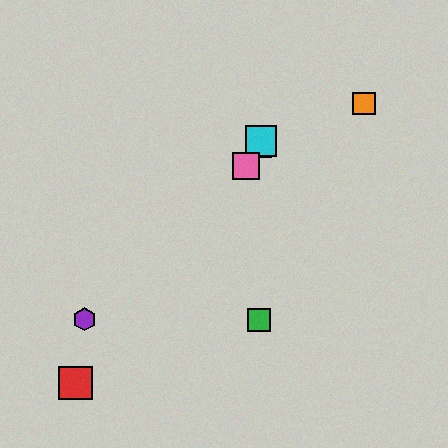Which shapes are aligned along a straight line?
The blue square, the yellow hexagon, the cyan square, the pink square are aligned along a straight line.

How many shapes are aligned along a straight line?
4 shapes (the blue square, the yellow hexagon, the cyan square, the pink square) are aligned along a straight line.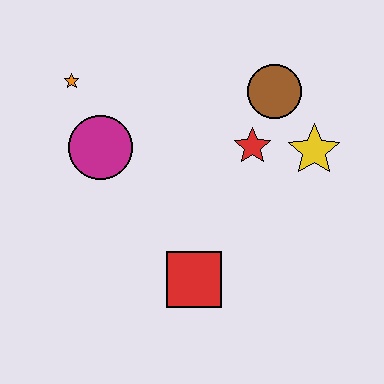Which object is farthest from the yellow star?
The orange star is farthest from the yellow star.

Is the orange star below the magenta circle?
No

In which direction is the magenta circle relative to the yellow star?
The magenta circle is to the left of the yellow star.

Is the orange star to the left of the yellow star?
Yes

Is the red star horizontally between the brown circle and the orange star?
Yes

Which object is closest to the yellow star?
The red star is closest to the yellow star.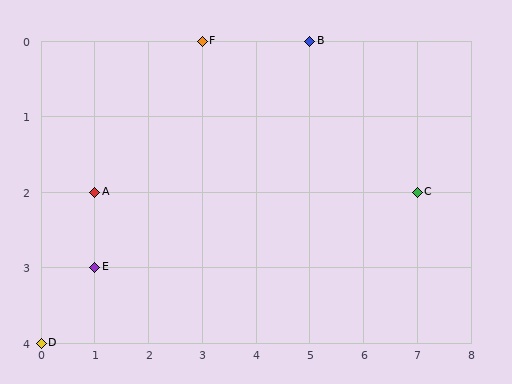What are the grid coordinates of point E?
Point E is at grid coordinates (1, 3).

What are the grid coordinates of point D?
Point D is at grid coordinates (0, 4).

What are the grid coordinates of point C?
Point C is at grid coordinates (7, 2).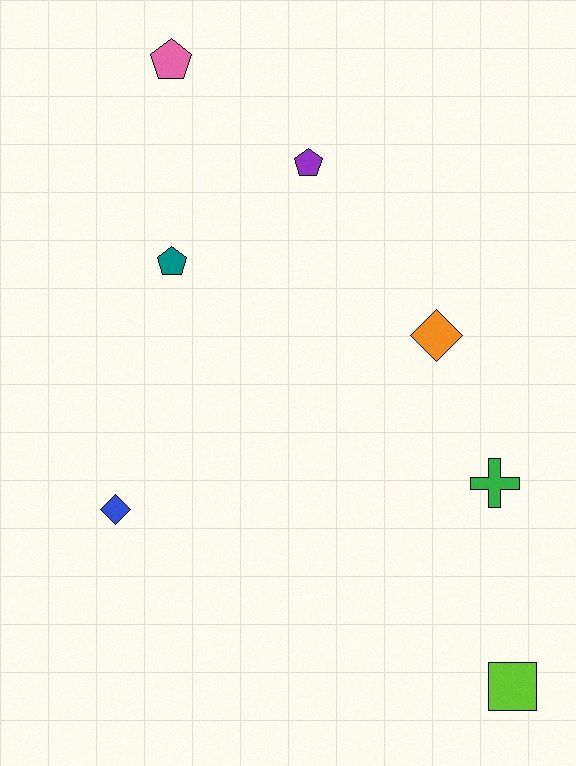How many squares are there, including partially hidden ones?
There is 1 square.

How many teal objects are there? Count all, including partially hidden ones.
There is 1 teal object.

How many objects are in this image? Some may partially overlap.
There are 7 objects.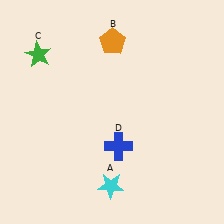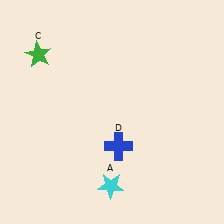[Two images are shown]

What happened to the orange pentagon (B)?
The orange pentagon (B) was removed in Image 2. It was in the top-right area of Image 1.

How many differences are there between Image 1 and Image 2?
There is 1 difference between the two images.